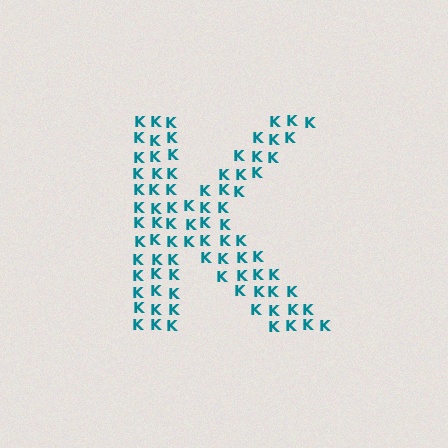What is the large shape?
The large shape is the letter K.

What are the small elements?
The small elements are letter K's.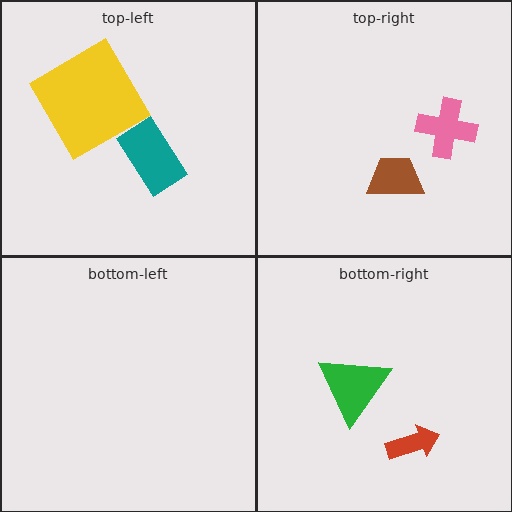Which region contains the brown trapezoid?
The top-right region.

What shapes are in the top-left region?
The yellow diamond, the teal rectangle.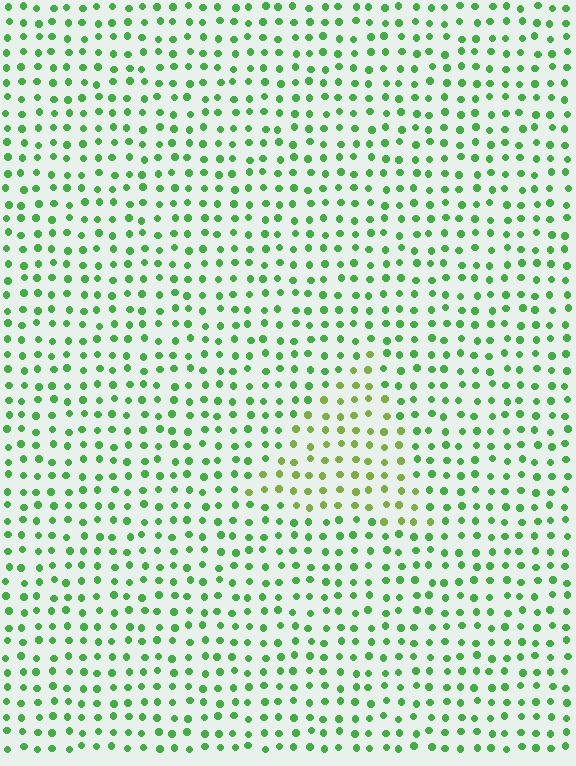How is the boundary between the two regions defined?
The boundary is defined purely by a slight shift in hue (about 34 degrees). Spacing, size, and orientation are identical on both sides.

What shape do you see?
I see a triangle.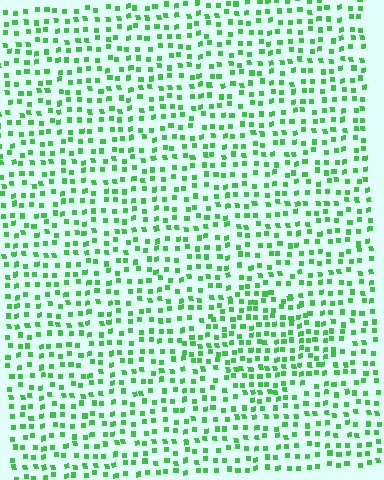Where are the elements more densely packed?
The elements are more densely packed inside the diamond boundary.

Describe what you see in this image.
The image contains small green elements arranged at two different densities. A diamond-shaped region is visible where the elements are more densely packed than the surrounding area.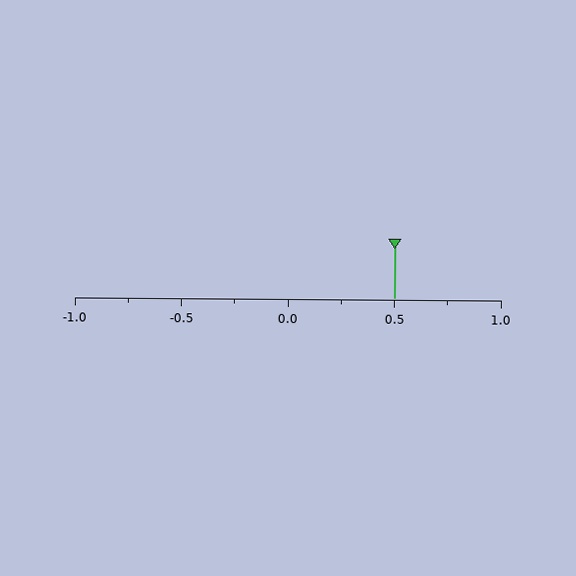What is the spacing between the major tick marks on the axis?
The major ticks are spaced 0.5 apart.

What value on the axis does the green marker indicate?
The marker indicates approximately 0.5.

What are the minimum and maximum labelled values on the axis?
The axis runs from -1.0 to 1.0.